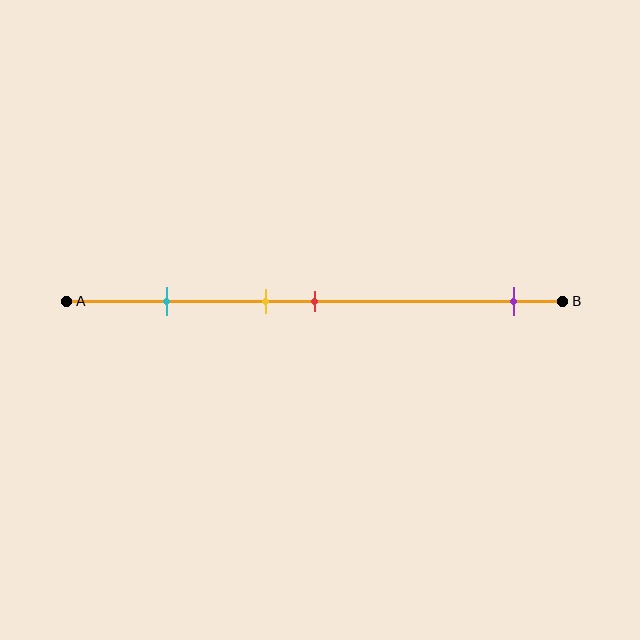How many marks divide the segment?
There are 4 marks dividing the segment.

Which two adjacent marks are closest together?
The yellow and red marks are the closest adjacent pair.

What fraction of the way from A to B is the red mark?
The red mark is approximately 50% (0.5) of the way from A to B.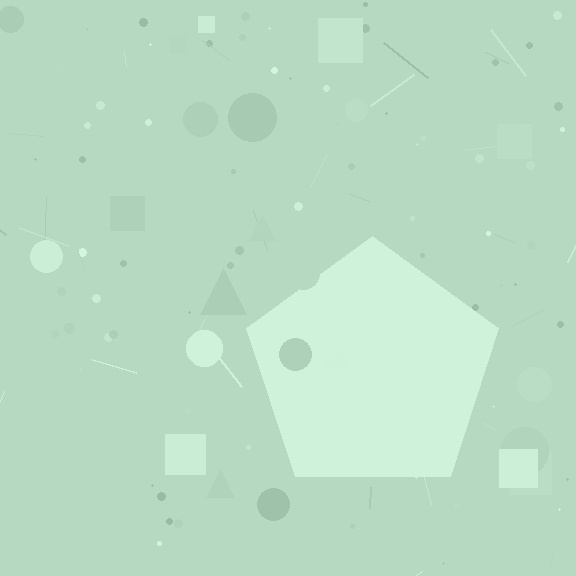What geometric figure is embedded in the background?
A pentagon is embedded in the background.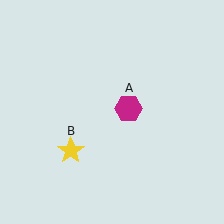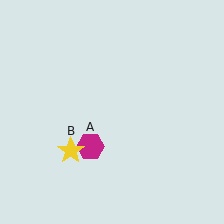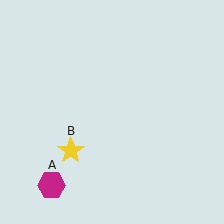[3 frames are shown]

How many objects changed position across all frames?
1 object changed position: magenta hexagon (object A).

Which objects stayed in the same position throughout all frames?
Yellow star (object B) remained stationary.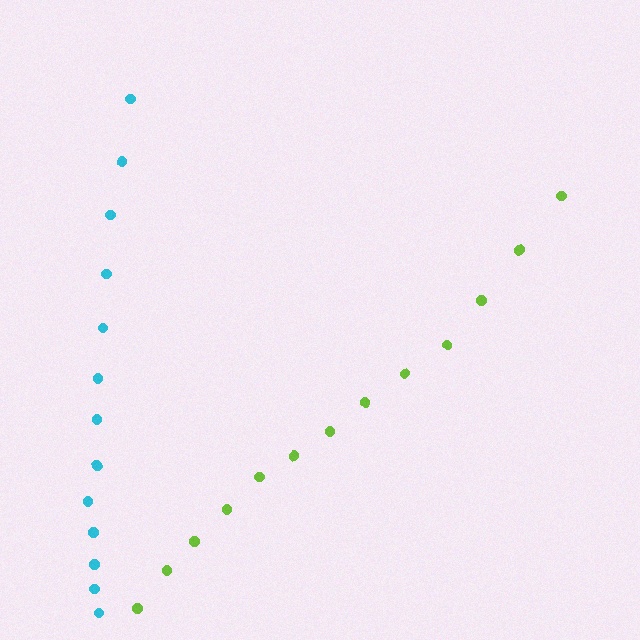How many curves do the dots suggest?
There are 2 distinct paths.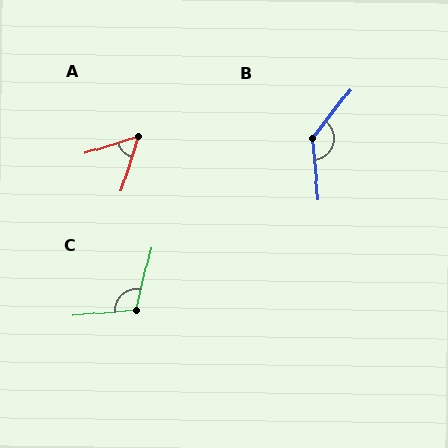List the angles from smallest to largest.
A (55°), C (109°), B (136°).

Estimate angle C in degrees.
Approximately 109 degrees.